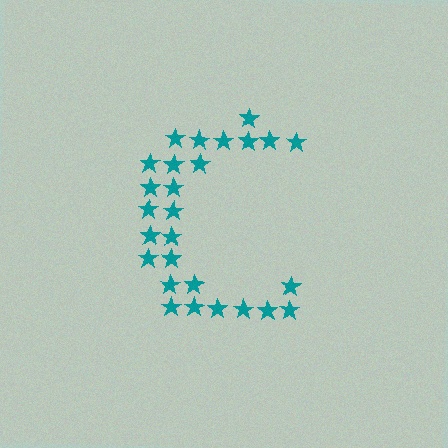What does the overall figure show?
The overall figure shows the letter C.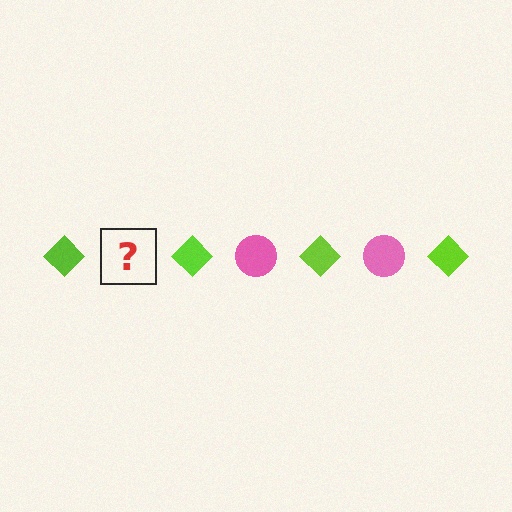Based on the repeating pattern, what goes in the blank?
The blank should be a pink circle.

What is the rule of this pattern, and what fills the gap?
The rule is that the pattern alternates between lime diamond and pink circle. The gap should be filled with a pink circle.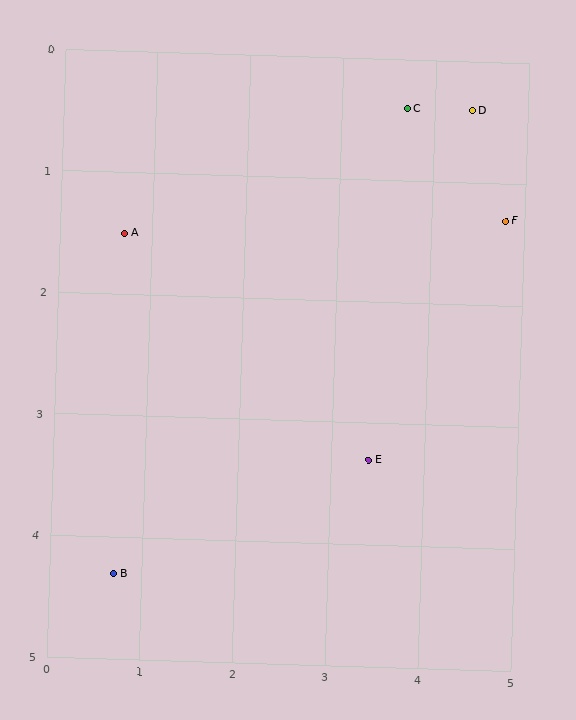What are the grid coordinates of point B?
Point B is at approximately (0.7, 4.3).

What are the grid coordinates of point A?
Point A is at approximately (0.7, 1.5).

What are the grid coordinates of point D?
Point D is at approximately (4.4, 0.4).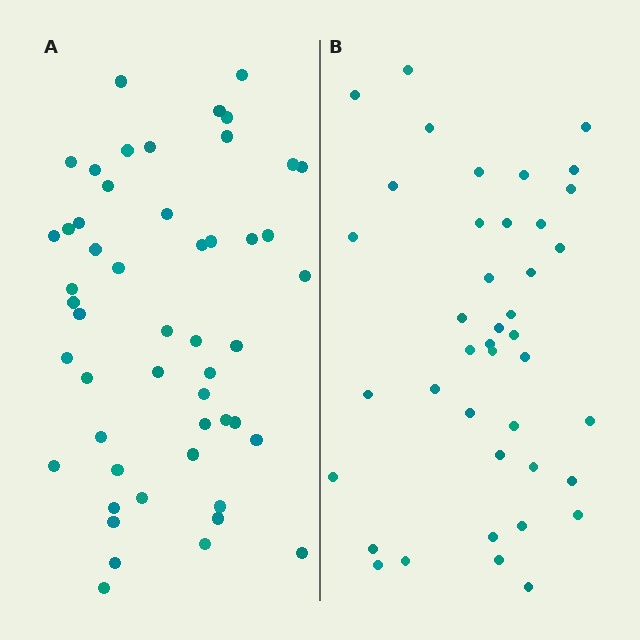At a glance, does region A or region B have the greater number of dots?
Region A (the left region) has more dots.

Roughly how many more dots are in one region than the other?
Region A has roughly 10 or so more dots than region B.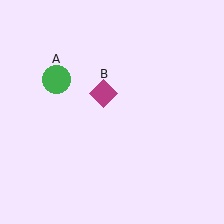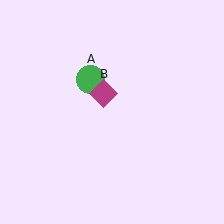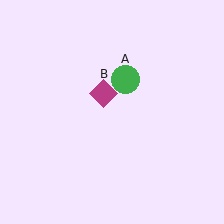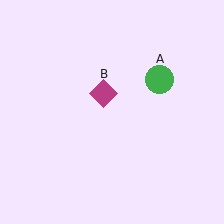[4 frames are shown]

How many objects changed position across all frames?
1 object changed position: green circle (object A).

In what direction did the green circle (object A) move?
The green circle (object A) moved right.